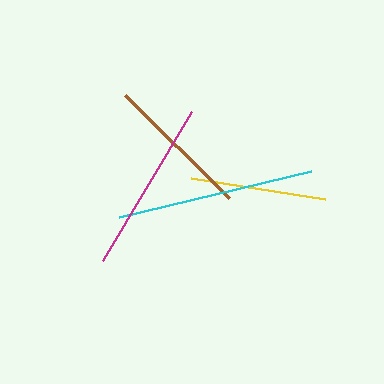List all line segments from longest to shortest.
From longest to shortest: cyan, magenta, brown, yellow.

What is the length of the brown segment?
The brown segment is approximately 147 pixels long.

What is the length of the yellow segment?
The yellow segment is approximately 136 pixels long.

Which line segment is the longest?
The cyan line is the longest at approximately 197 pixels.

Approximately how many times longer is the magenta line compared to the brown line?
The magenta line is approximately 1.2 times the length of the brown line.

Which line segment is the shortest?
The yellow line is the shortest at approximately 136 pixels.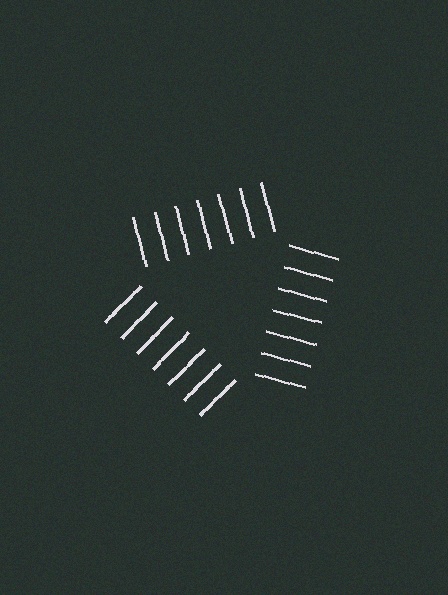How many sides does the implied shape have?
3 sides — the line-ends trace a triangle.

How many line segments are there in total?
21 — 7 along each of the 3 edges.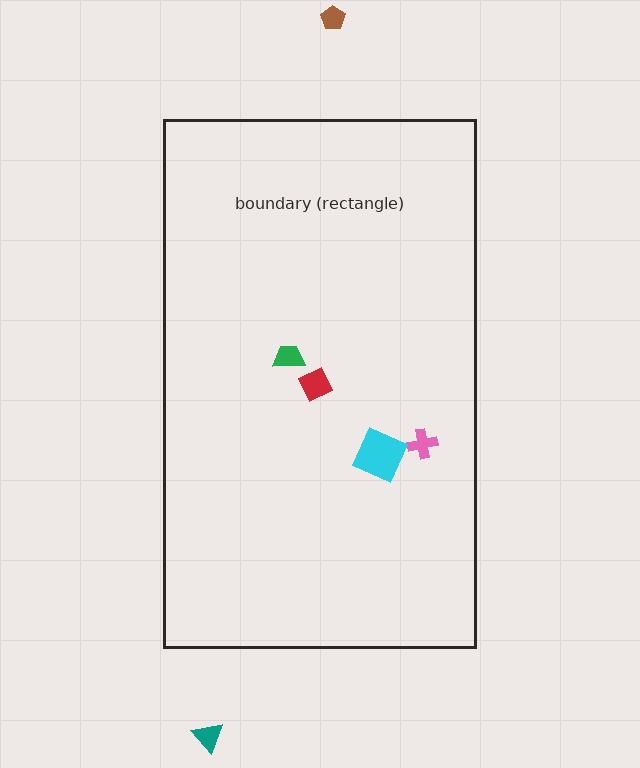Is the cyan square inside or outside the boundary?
Inside.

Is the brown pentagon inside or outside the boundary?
Outside.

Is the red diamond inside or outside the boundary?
Inside.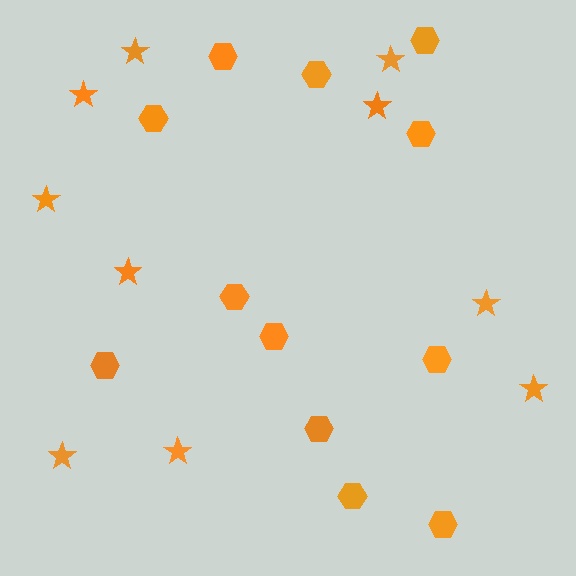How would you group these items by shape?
There are 2 groups: one group of hexagons (12) and one group of stars (10).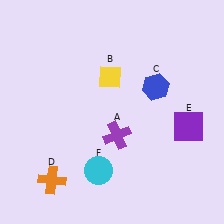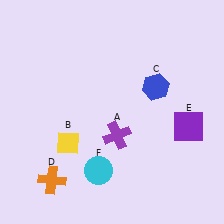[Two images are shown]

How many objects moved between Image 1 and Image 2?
1 object moved between the two images.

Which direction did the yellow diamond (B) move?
The yellow diamond (B) moved down.